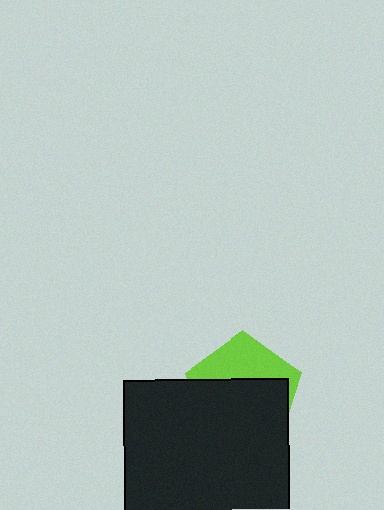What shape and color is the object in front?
The object in front is a black square.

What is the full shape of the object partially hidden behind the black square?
The partially hidden object is a lime pentagon.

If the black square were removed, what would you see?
You would see the complete lime pentagon.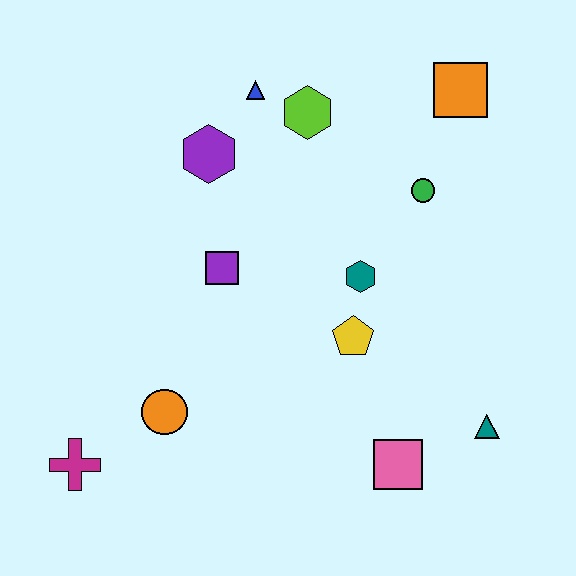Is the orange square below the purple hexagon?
No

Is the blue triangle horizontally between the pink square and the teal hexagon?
No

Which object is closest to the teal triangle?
The pink square is closest to the teal triangle.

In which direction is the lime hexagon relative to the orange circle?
The lime hexagon is above the orange circle.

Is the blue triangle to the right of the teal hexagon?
No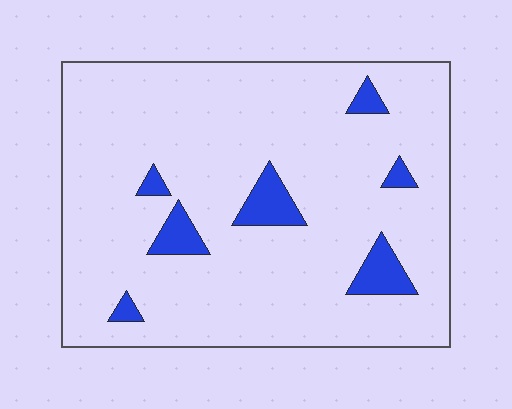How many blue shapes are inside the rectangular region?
7.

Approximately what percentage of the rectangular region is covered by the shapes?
Approximately 10%.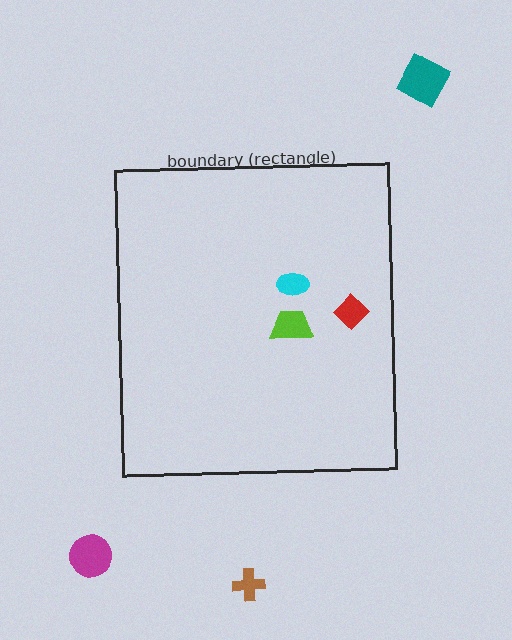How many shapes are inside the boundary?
3 inside, 3 outside.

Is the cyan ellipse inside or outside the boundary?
Inside.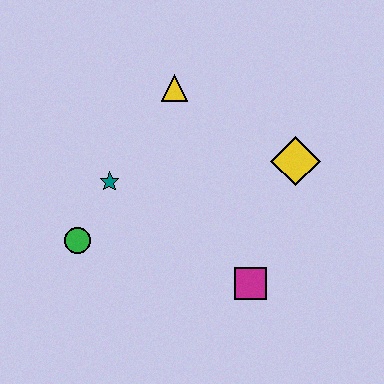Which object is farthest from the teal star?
The yellow diamond is farthest from the teal star.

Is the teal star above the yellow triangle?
No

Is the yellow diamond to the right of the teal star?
Yes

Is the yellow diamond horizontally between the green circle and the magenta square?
No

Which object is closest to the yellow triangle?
The teal star is closest to the yellow triangle.